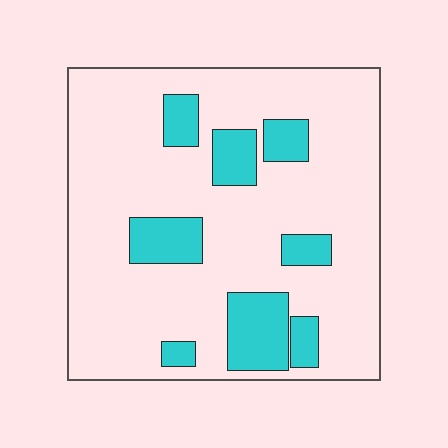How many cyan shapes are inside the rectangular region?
8.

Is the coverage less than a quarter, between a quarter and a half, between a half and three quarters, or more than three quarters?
Less than a quarter.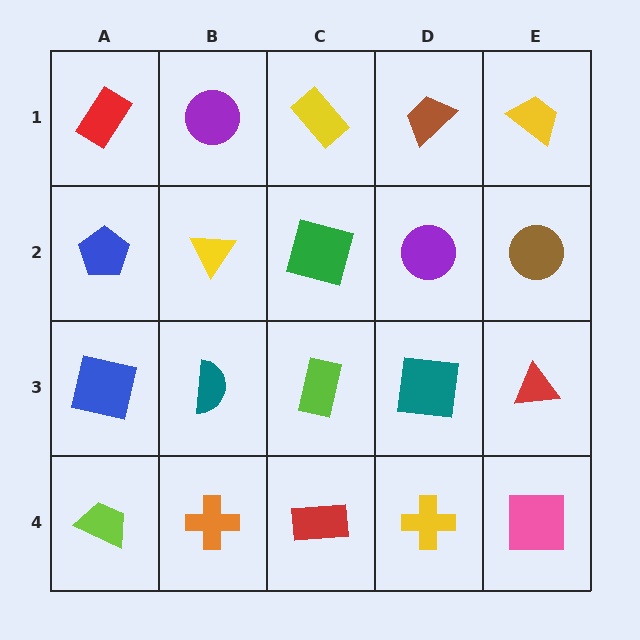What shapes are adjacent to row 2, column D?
A brown trapezoid (row 1, column D), a teal square (row 3, column D), a green square (row 2, column C), a brown circle (row 2, column E).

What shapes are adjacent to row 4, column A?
A blue square (row 3, column A), an orange cross (row 4, column B).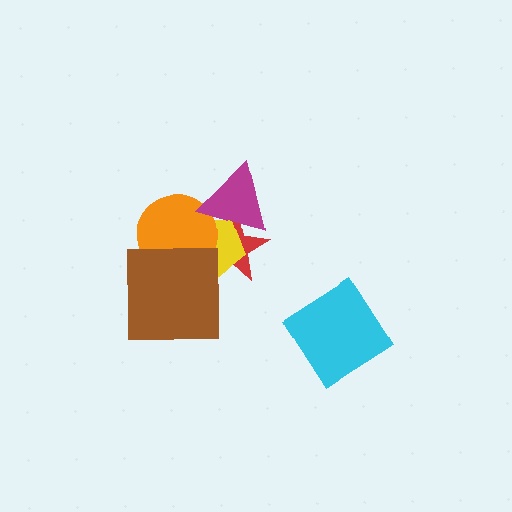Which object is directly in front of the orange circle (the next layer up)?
The magenta triangle is directly in front of the orange circle.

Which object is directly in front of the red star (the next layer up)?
The yellow pentagon is directly in front of the red star.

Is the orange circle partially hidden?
Yes, it is partially covered by another shape.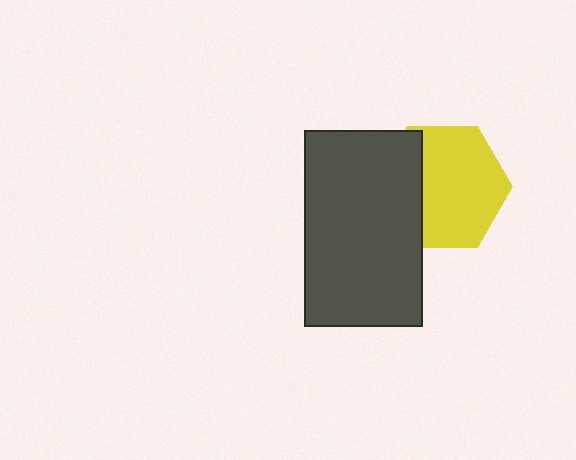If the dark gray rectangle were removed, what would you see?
You would see the complete yellow hexagon.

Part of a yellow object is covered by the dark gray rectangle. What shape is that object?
It is a hexagon.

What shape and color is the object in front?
The object in front is a dark gray rectangle.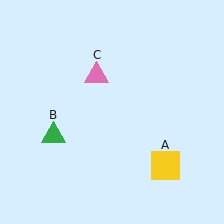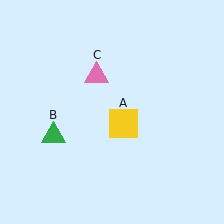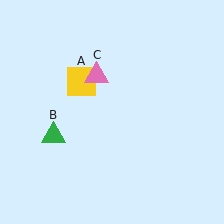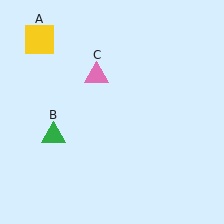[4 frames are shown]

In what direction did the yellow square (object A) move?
The yellow square (object A) moved up and to the left.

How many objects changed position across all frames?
1 object changed position: yellow square (object A).